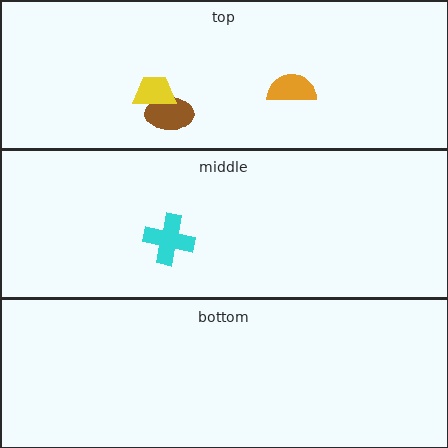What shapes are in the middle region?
The cyan cross.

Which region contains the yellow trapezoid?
The top region.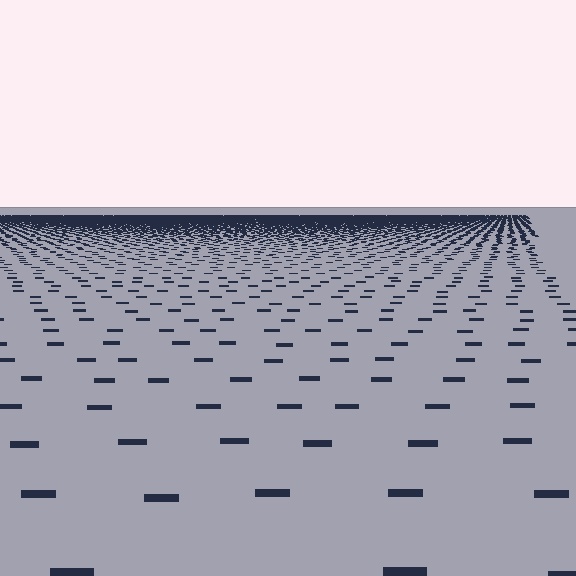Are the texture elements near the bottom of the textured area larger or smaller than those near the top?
Larger. Near the bottom, elements are closer to the viewer and appear at a bigger on-screen size.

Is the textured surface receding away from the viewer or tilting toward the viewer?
The surface is receding away from the viewer. Texture elements get smaller and denser toward the top.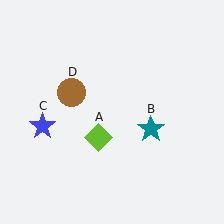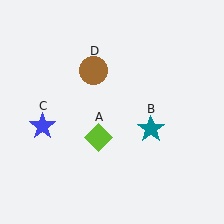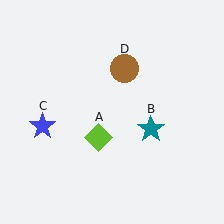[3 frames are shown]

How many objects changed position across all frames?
1 object changed position: brown circle (object D).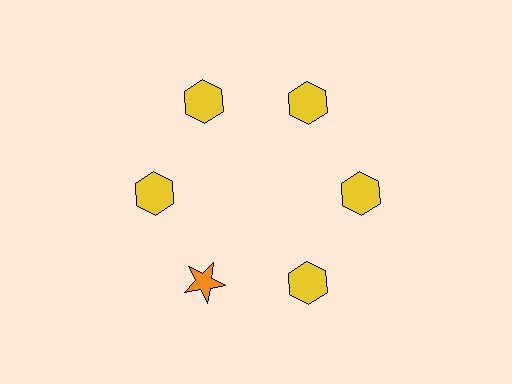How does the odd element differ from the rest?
It differs in both color (orange instead of yellow) and shape (star instead of hexagon).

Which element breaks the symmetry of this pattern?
The orange star at roughly the 7 o'clock position breaks the symmetry. All other shapes are yellow hexagons.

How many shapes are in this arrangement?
There are 6 shapes arranged in a ring pattern.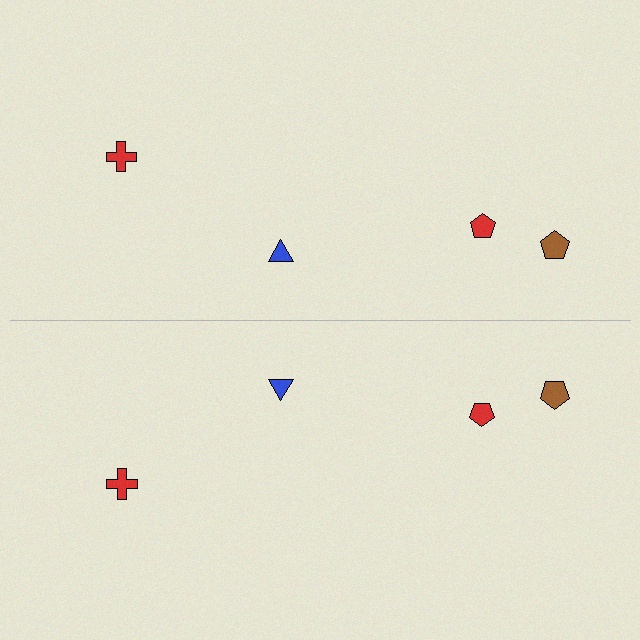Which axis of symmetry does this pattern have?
The pattern has a horizontal axis of symmetry running through the center of the image.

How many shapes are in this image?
There are 8 shapes in this image.